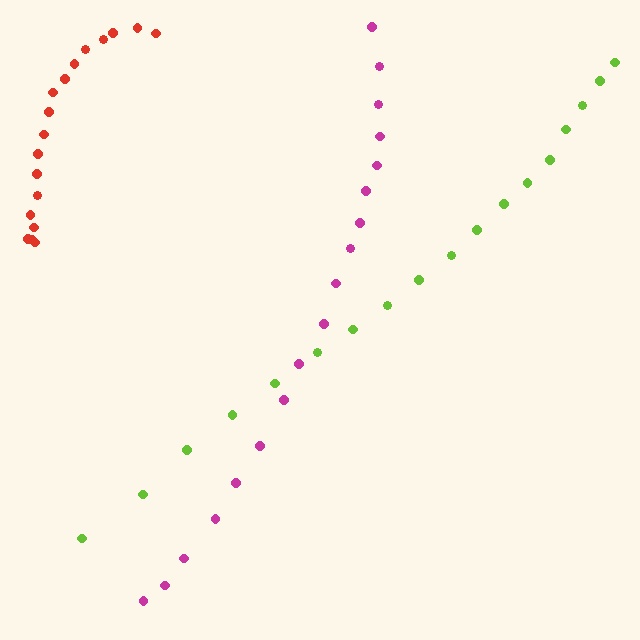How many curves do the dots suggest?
There are 3 distinct paths.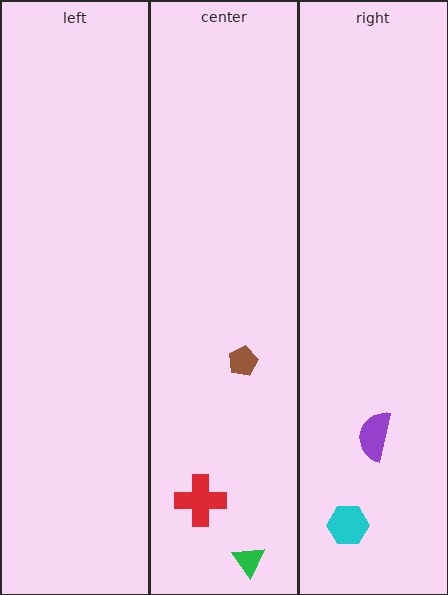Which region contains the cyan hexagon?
The right region.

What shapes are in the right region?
The purple semicircle, the cyan hexagon.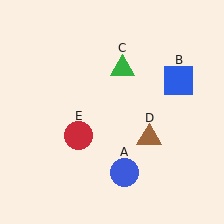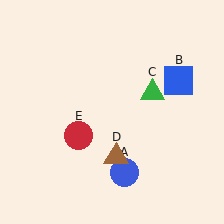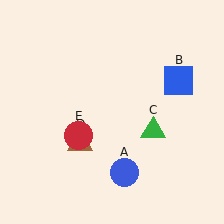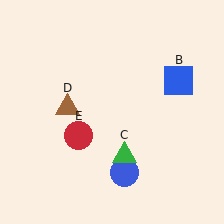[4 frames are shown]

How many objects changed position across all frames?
2 objects changed position: green triangle (object C), brown triangle (object D).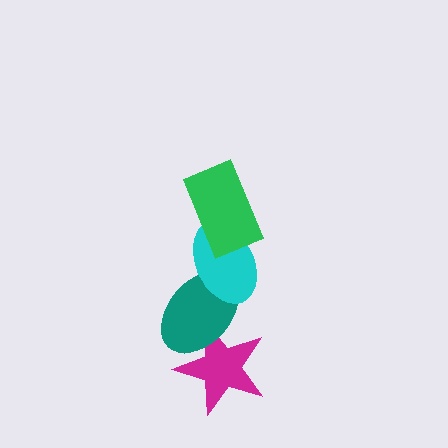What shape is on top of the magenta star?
The teal ellipse is on top of the magenta star.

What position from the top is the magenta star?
The magenta star is 4th from the top.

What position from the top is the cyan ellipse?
The cyan ellipse is 2nd from the top.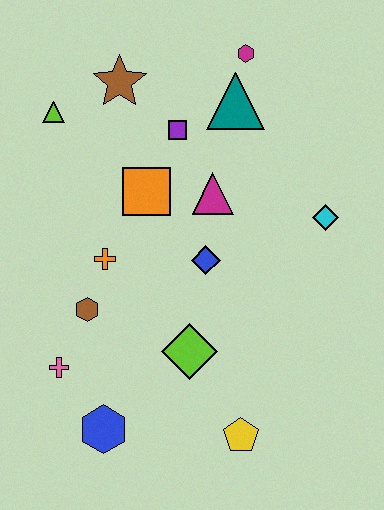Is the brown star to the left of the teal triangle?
Yes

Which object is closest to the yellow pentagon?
The lime diamond is closest to the yellow pentagon.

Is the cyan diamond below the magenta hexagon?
Yes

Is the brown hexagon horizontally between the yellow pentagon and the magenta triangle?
No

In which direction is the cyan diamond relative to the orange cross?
The cyan diamond is to the right of the orange cross.